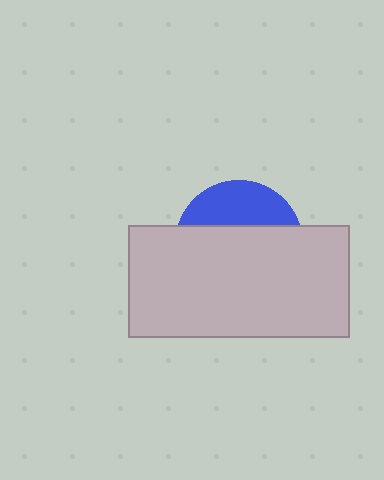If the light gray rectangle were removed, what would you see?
You would see the complete blue circle.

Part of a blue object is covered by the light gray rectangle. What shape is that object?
It is a circle.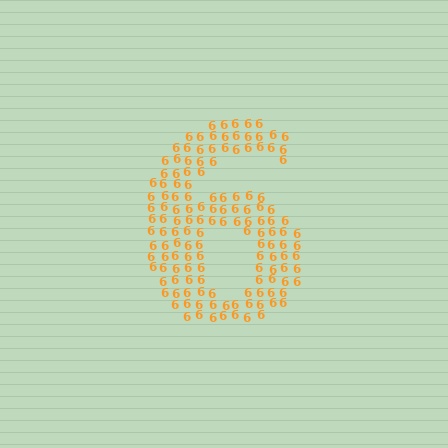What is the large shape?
The large shape is the digit 6.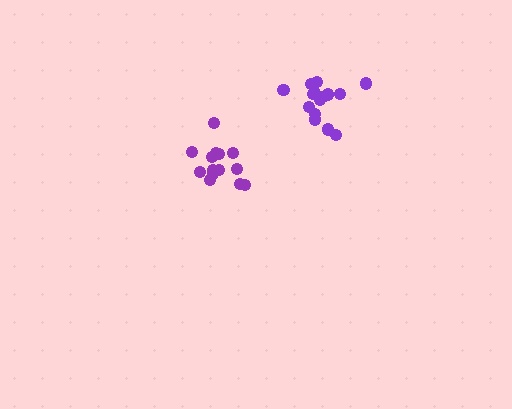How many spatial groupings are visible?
There are 2 spatial groupings.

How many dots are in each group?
Group 1: 15 dots, Group 2: 14 dots (29 total).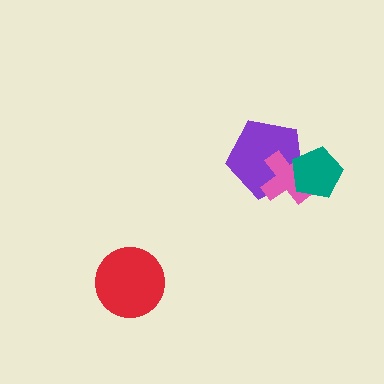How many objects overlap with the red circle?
0 objects overlap with the red circle.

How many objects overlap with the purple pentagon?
2 objects overlap with the purple pentagon.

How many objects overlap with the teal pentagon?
2 objects overlap with the teal pentagon.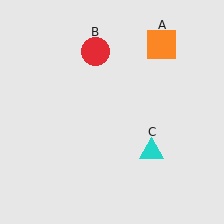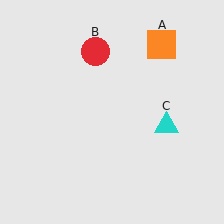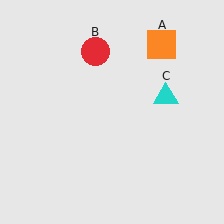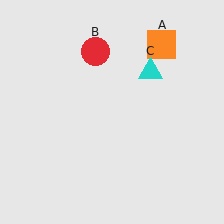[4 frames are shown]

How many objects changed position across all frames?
1 object changed position: cyan triangle (object C).